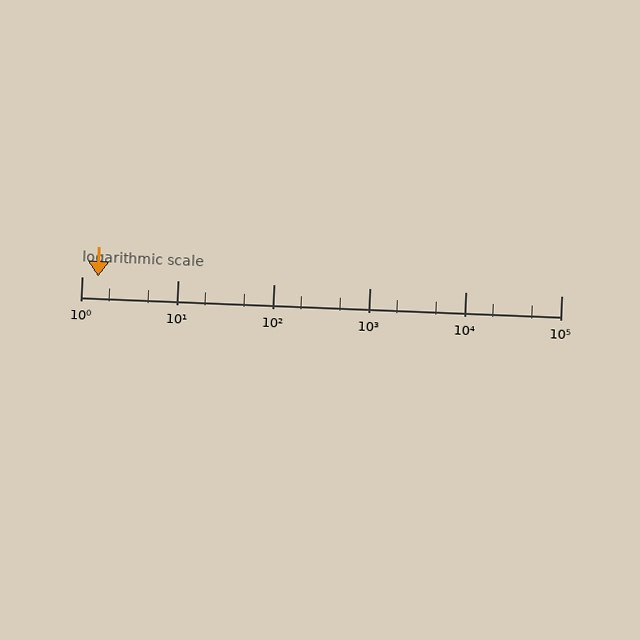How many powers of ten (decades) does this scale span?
The scale spans 5 decades, from 1 to 100000.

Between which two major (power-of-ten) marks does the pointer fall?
The pointer is between 1 and 10.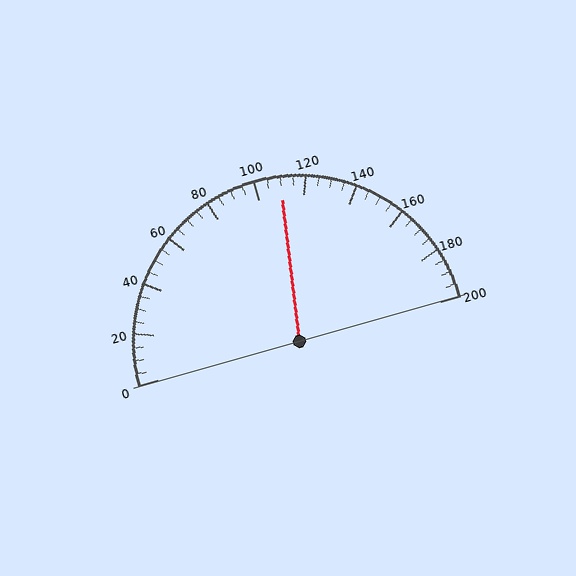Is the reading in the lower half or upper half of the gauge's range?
The reading is in the upper half of the range (0 to 200).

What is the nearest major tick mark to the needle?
The nearest major tick mark is 120.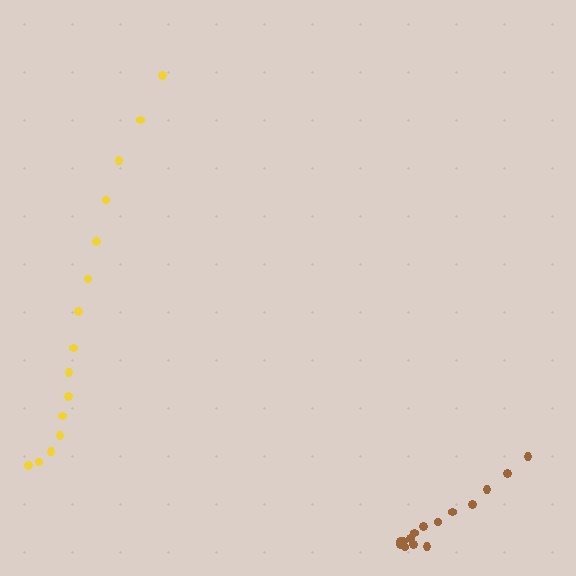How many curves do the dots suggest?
There are 2 distinct paths.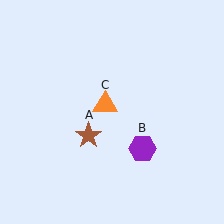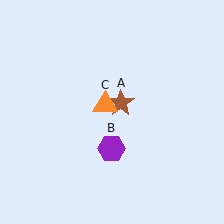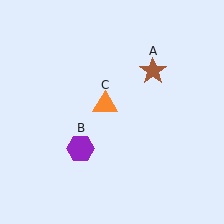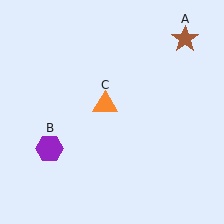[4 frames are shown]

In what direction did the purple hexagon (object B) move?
The purple hexagon (object B) moved left.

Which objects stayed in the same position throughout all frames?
Orange triangle (object C) remained stationary.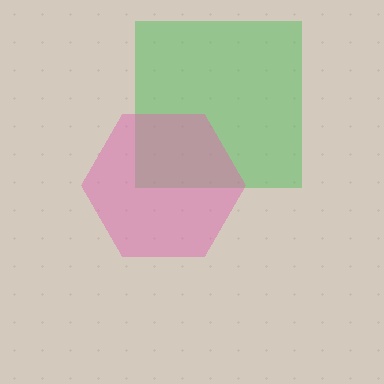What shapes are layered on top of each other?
The layered shapes are: a green square, a pink hexagon.